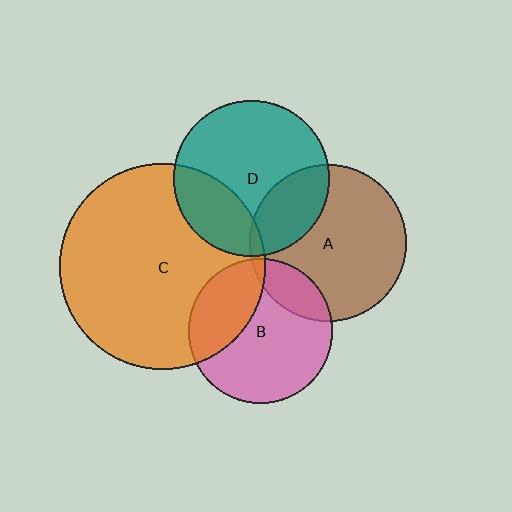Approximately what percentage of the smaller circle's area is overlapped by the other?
Approximately 30%.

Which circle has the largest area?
Circle C (orange).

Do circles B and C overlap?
Yes.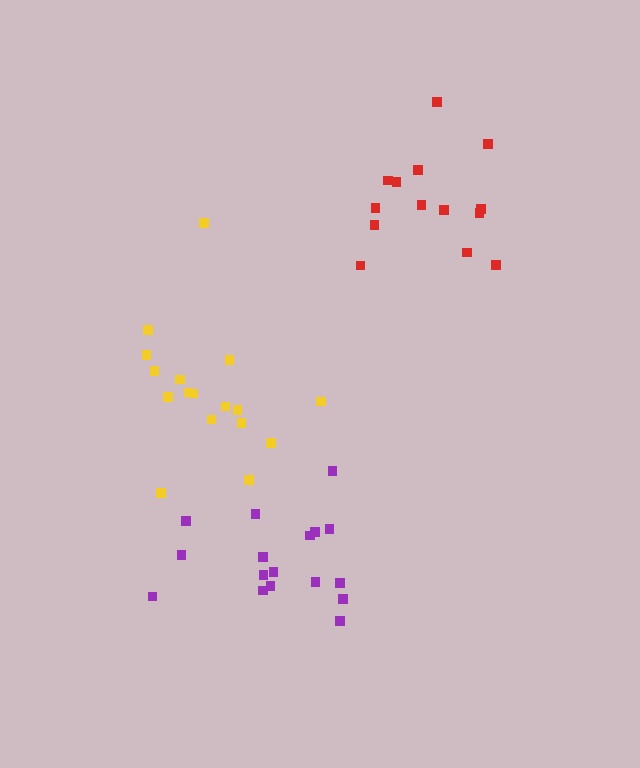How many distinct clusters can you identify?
There are 3 distinct clusters.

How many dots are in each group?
Group 1: 17 dots, Group 2: 14 dots, Group 3: 17 dots (48 total).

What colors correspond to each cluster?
The clusters are colored: purple, red, yellow.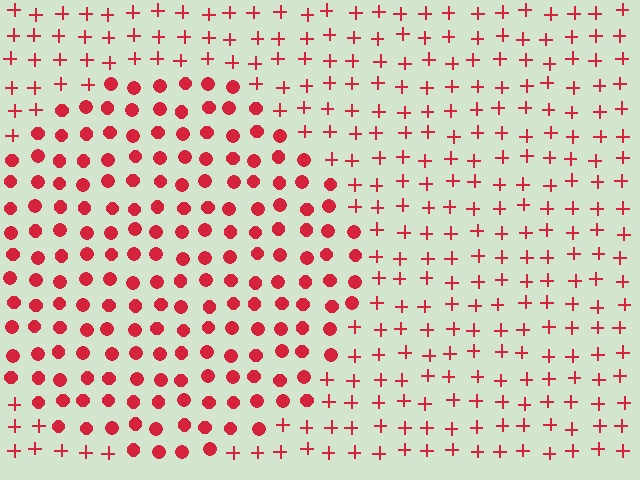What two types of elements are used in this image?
The image uses circles inside the circle region and plus signs outside it.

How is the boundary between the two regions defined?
The boundary is defined by a change in element shape: circles inside vs. plus signs outside. All elements share the same color and spacing.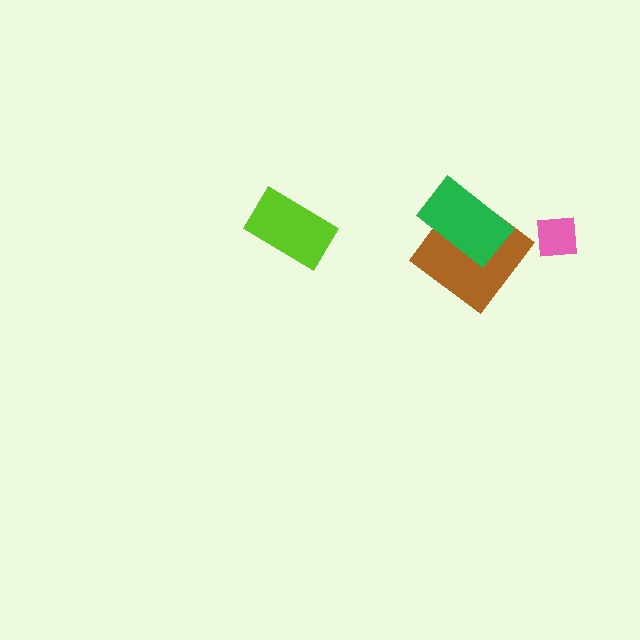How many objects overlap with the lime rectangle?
0 objects overlap with the lime rectangle.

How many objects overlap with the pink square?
0 objects overlap with the pink square.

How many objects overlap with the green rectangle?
1 object overlaps with the green rectangle.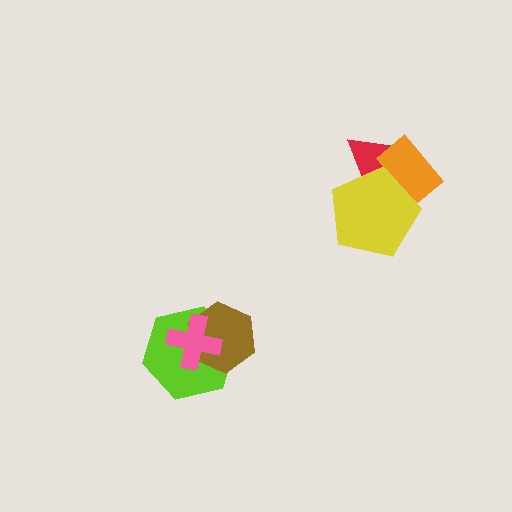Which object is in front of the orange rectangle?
The yellow pentagon is in front of the orange rectangle.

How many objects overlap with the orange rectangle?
2 objects overlap with the orange rectangle.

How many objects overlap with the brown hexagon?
2 objects overlap with the brown hexagon.